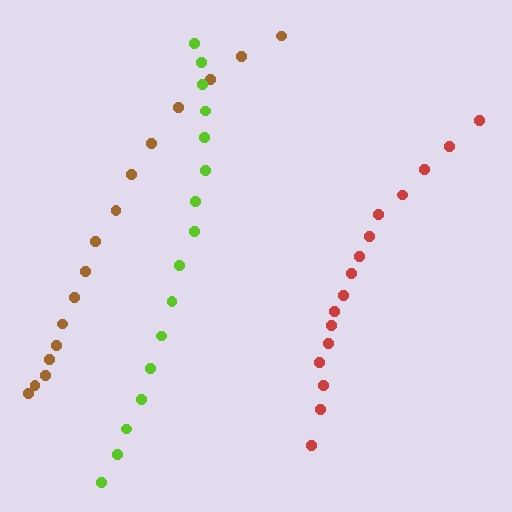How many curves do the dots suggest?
There are 3 distinct paths.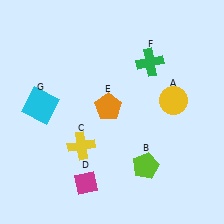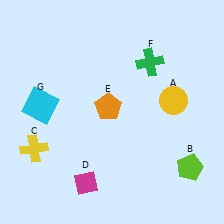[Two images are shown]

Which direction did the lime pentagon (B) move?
The lime pentagon (B) moved right.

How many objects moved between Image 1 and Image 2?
2 objects moved between the two images.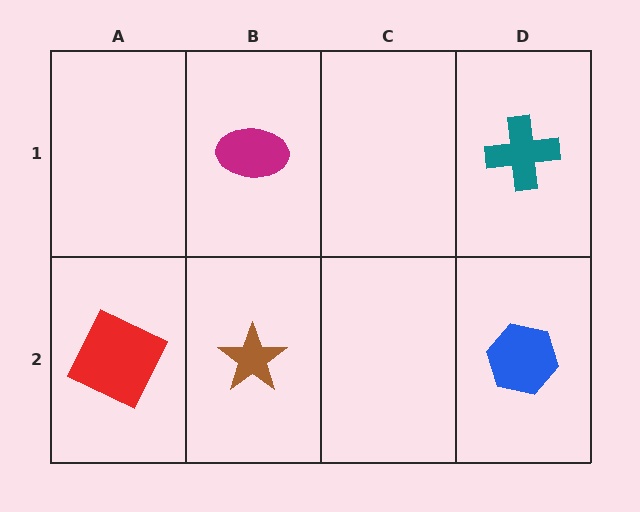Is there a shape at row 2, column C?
No, that cell is empty.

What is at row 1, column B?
A magenta ellipse.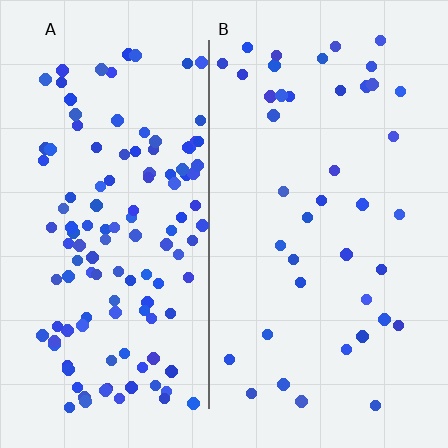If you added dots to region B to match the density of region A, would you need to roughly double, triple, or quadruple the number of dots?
Approximately triple.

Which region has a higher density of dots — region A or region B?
A (the left).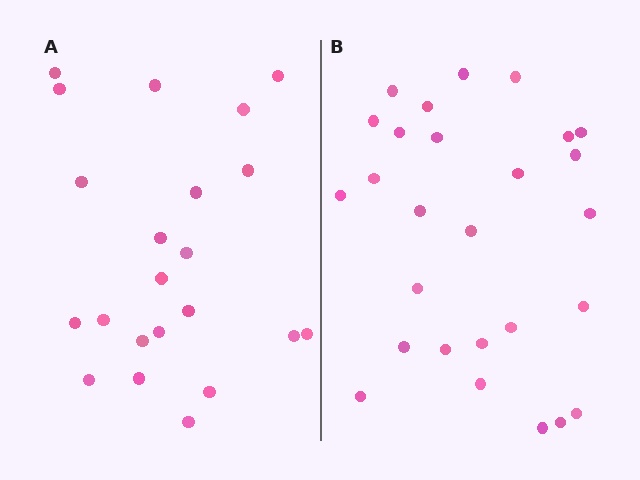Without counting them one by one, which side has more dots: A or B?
Region B (the right region) has more dots.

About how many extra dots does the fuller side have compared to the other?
Region B has about 5 more dots than region A.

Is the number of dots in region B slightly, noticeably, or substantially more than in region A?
Region B has only slightly more — the two regions are fairly close. The ratio is roughly 1.2 to 1.